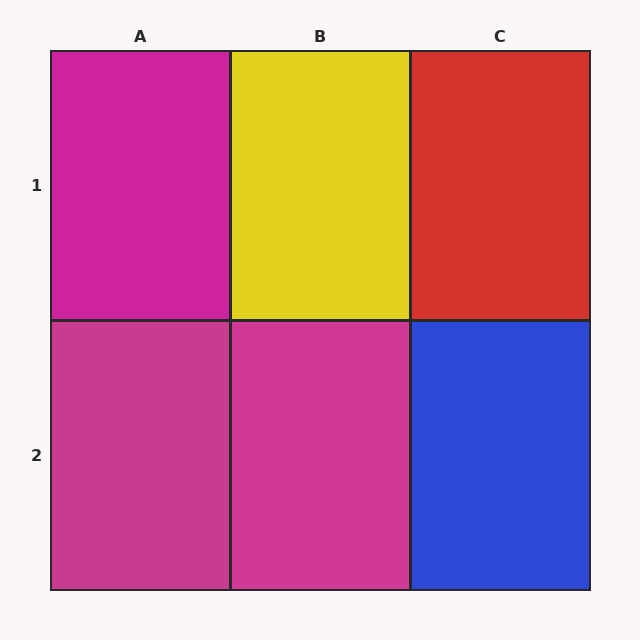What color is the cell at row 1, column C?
Red.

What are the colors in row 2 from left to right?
Magenta, magenta, blue.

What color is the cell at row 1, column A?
Magenta.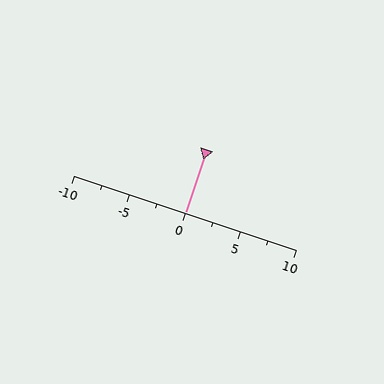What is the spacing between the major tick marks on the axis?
The major ticks are spaced 5 apart.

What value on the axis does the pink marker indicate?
The marker indicates approximately 0.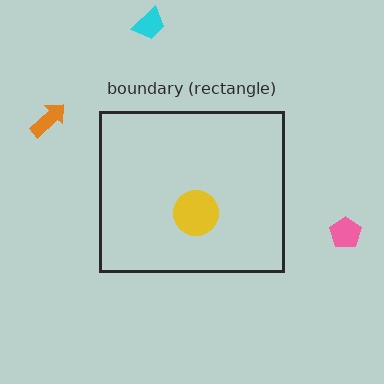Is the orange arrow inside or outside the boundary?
Outside.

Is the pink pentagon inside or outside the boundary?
Outside.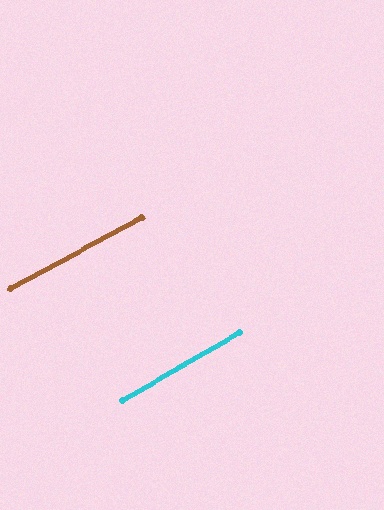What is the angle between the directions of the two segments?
Approximately 2 degrees.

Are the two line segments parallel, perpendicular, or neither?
Parallel — their directions differ by only 1.5°.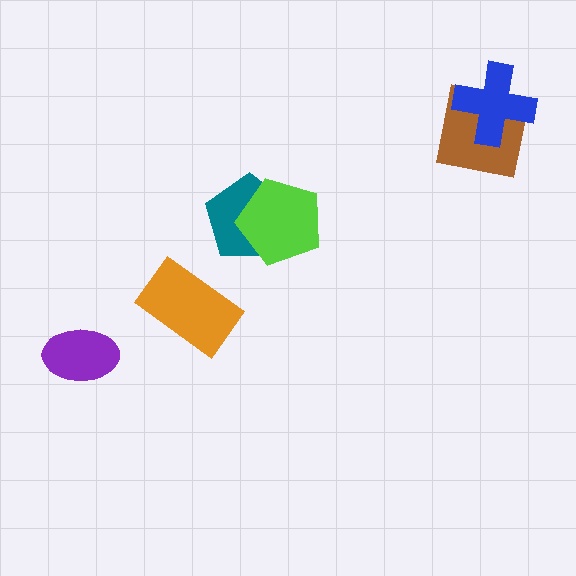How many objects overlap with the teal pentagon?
1 object overlaps with the teal pentagon.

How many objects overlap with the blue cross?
1 object overlaps with the blue cross.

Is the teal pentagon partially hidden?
Yes, it is partially covered by another shape.